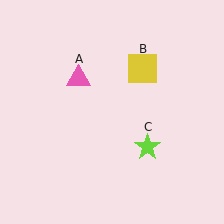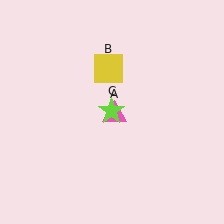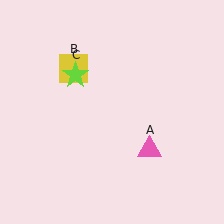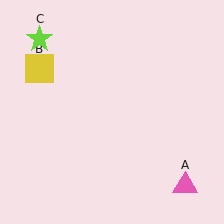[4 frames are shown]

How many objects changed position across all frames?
3 objects changed position: pink triangle (object A), yellow square (object B), lime star (object C).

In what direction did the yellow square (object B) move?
The yellow square (object B) moved left.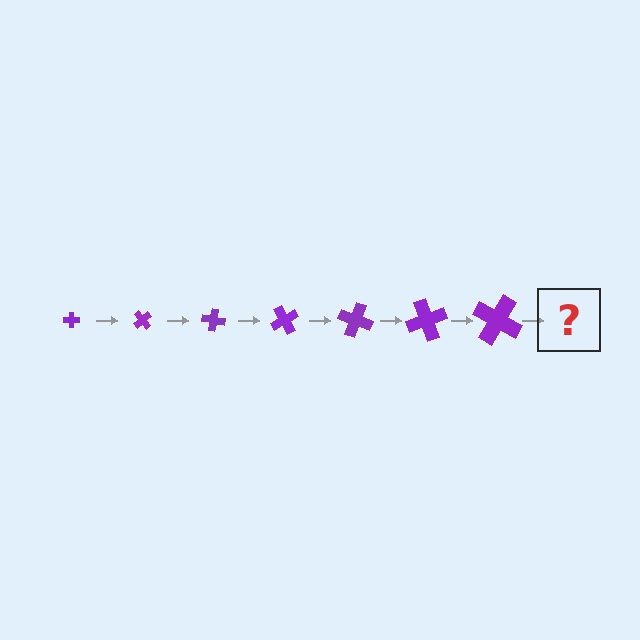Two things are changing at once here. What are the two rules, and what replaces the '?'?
The two rules are that the cross grows larger each step and it rotates 50 degrees each step. The '?' should be a cross, larger than the previous one and rotated 350 degrees from the start.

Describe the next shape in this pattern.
It should be a cross, larger than the previous one and rotated 350 degrees from the start.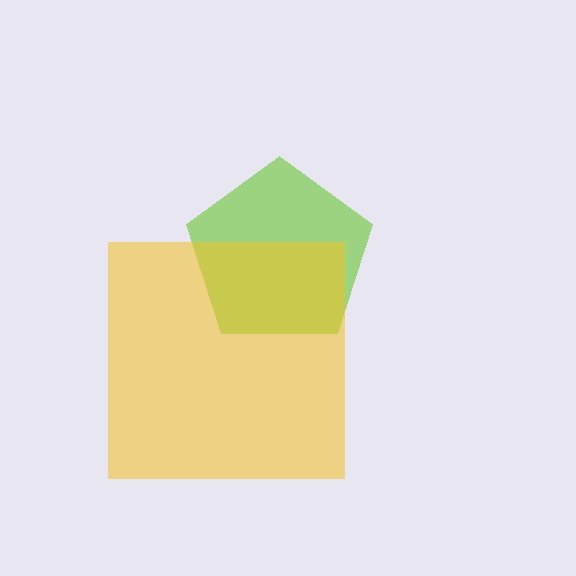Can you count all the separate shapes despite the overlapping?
Yes, there are 2 separate shapes.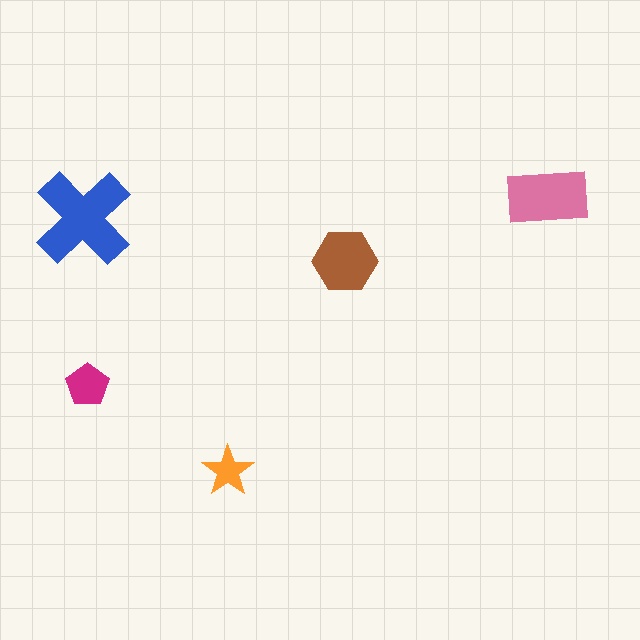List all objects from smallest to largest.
The orange star, the magenta pentagon, the brown hexagon, the pink rectangle, the blue cross.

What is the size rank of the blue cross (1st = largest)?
1st.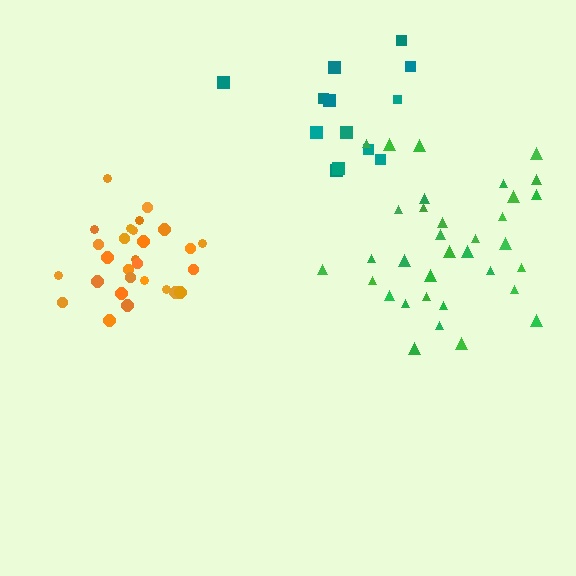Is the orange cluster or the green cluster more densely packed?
Orange.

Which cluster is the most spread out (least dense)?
Teal.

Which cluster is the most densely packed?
Orange.